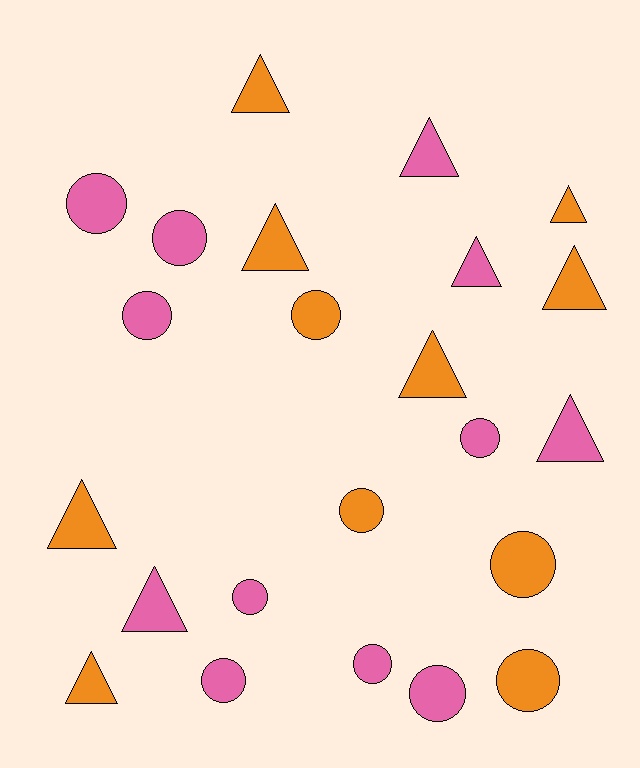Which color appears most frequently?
Pink, with 12 objects.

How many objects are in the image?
There are 23 objects.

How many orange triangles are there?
There are 7 orange triangles.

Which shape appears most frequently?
Circle, with 12 objects.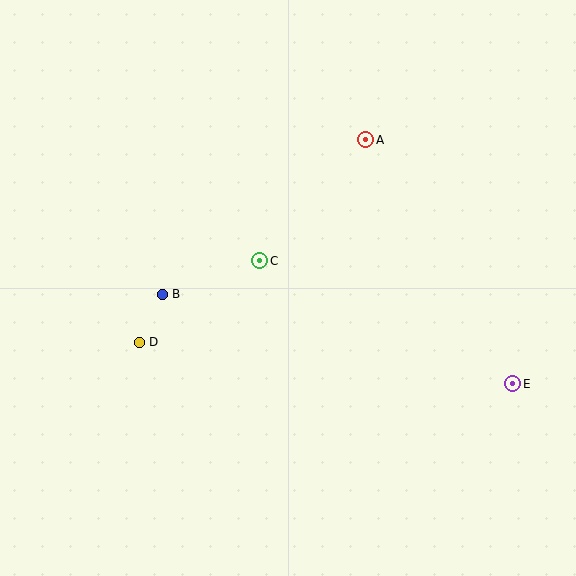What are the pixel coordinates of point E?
Point E is at (513, 384).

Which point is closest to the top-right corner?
Point A is closest to the top-right corner.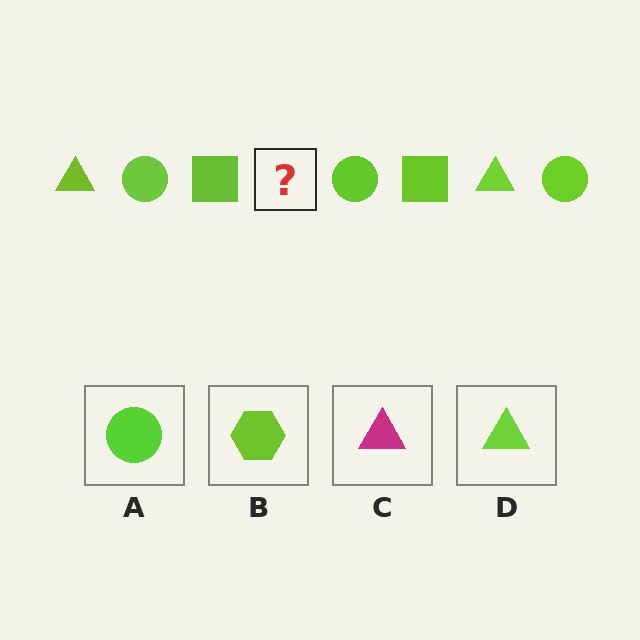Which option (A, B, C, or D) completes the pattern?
D.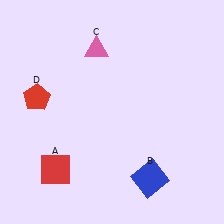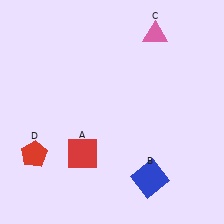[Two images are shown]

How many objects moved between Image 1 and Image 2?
3 objects moved between the two images.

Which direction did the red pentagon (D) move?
The red pentagon (D) moved down.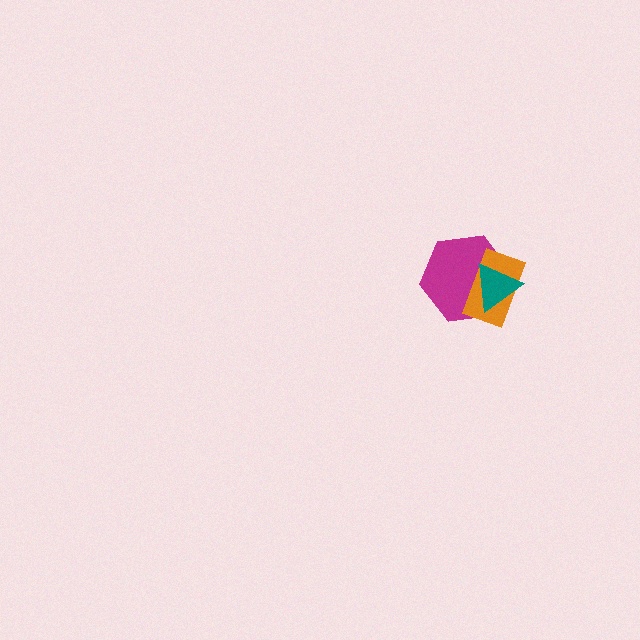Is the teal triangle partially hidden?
No, no other shape covers it.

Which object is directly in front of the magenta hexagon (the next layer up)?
The orange rectangle is directly in front of the magenta hexagon.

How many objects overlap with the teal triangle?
2 objects overlap with the teal triangle.